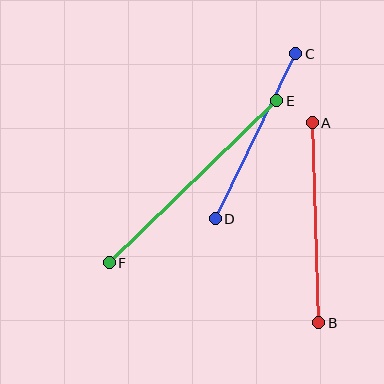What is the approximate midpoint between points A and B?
The midpoint is at approximately (316, 223) pixels.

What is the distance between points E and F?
The distance is approximately 233 pixels.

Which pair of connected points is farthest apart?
Points E and F are farthest apart.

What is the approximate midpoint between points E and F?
The midpoint is at approximately (193, 182) pixels.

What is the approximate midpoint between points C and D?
The midpoint is at approximately (255, 136) pixels.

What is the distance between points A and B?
The distance is approximately 200 pixels.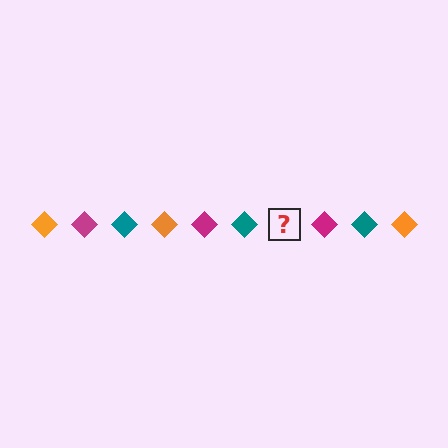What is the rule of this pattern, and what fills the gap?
The rule is that the pattern cycles through orange, magenta, teal diamonds. The gap should be filled with an orange diamond.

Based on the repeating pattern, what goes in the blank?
The blank should be an orange diamond.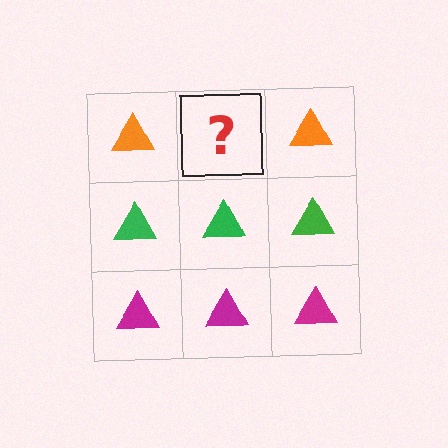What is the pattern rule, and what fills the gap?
The rule is that each row has a consistent color. The gap should be filled with an orange triangle.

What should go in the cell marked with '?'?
The missing cell should contain an orange triangle.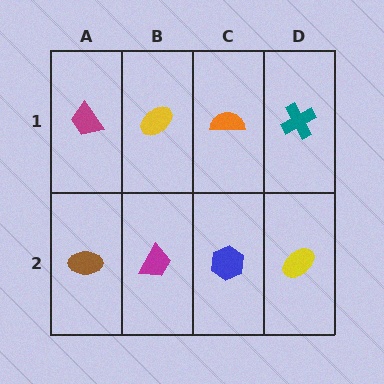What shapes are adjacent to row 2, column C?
An orange semicircle (row 1, column C), a magenta trapezoid (row 2, column B), a yellow ellipse (row 2, column D).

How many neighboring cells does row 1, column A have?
2.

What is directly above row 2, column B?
A yellow ellipse.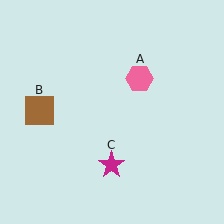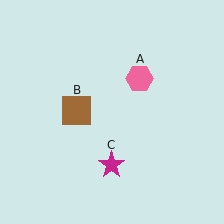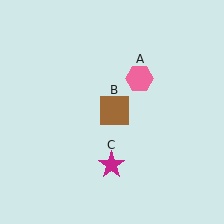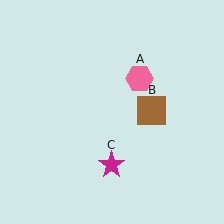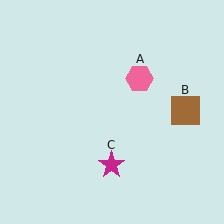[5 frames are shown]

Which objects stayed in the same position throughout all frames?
Pink hexagon (object A) and magenta star (object C) remained stationary.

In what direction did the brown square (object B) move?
The brown square (object B) moved right.